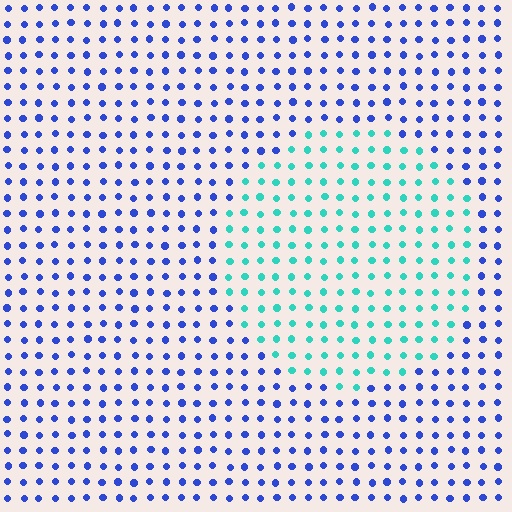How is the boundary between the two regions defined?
The boundary is defined purely by a slight shift in hue (about 59 degrees). Spacing, size, and orientation are identical on both sides.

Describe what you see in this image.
The image is filled with small blue elements in a uniform arrangement. A circle-shaped region is visible where the elements are tinted to a slightly different hue, forming a subtle color boundary.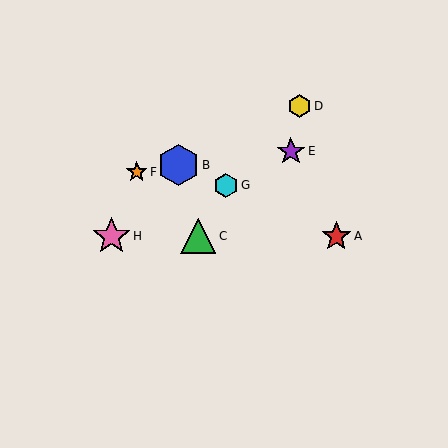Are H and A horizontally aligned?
Yes, both are at y≈236.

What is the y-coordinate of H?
Object H is at y≈236.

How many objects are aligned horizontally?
3 objects (A, C, H) are aligned horizontally.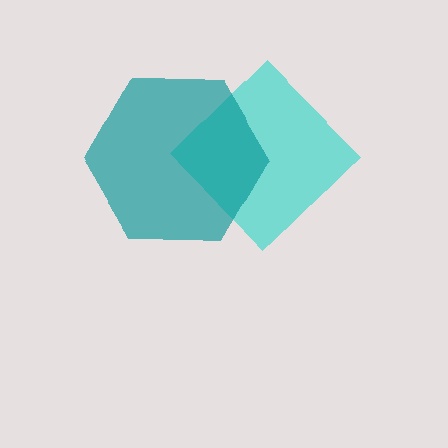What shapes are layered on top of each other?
The layered shapes are: a cyan diamond, a teal hexagon.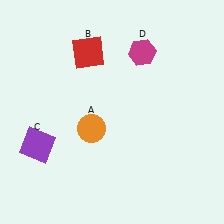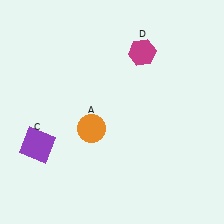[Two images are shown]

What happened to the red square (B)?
The red square (B) was removed in Image 2. It was in the top-left area of Image 1.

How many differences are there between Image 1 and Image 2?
There is 1 difference between the two images.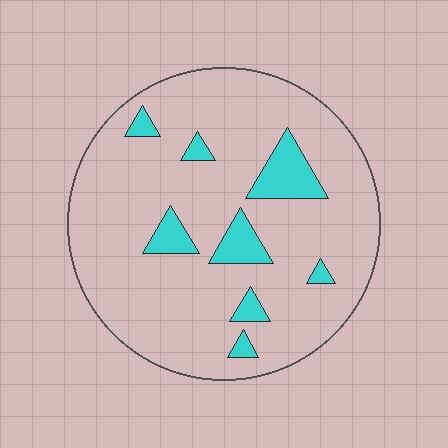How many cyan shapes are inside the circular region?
8.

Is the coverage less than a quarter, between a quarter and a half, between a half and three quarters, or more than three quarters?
Less than a quarter.